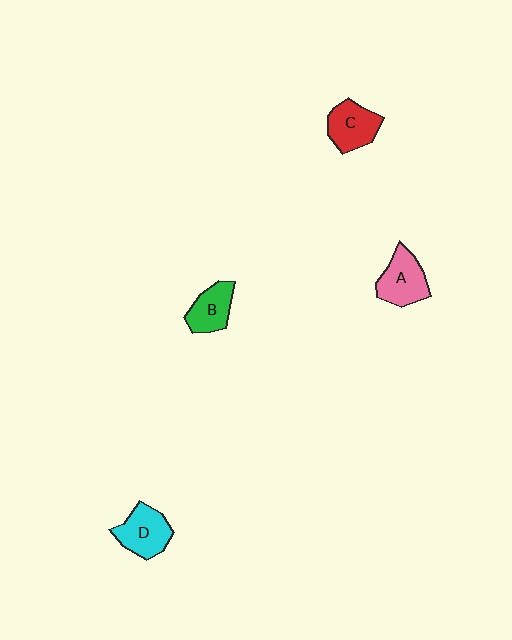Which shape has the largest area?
Shape D (cyan).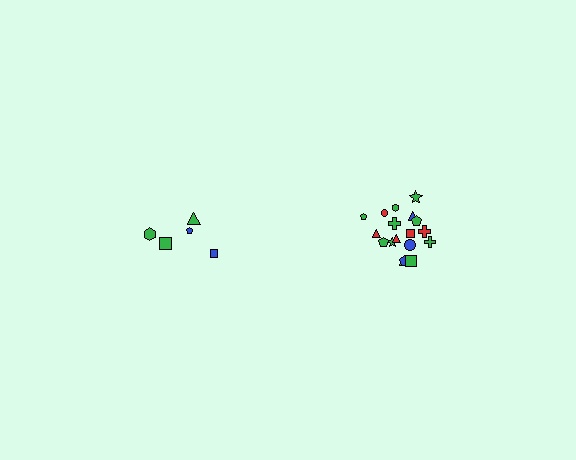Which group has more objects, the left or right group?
The right group.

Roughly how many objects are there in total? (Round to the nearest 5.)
Roughly 25 objects in total.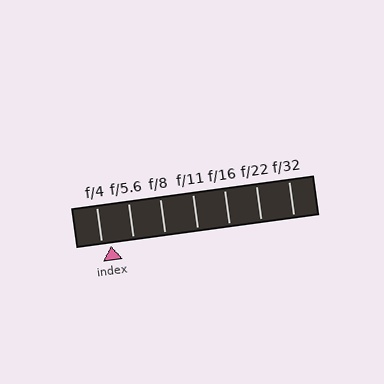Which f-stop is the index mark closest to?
The index mark is closest to f/4.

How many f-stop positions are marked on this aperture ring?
There are 7 f-stop positions marked.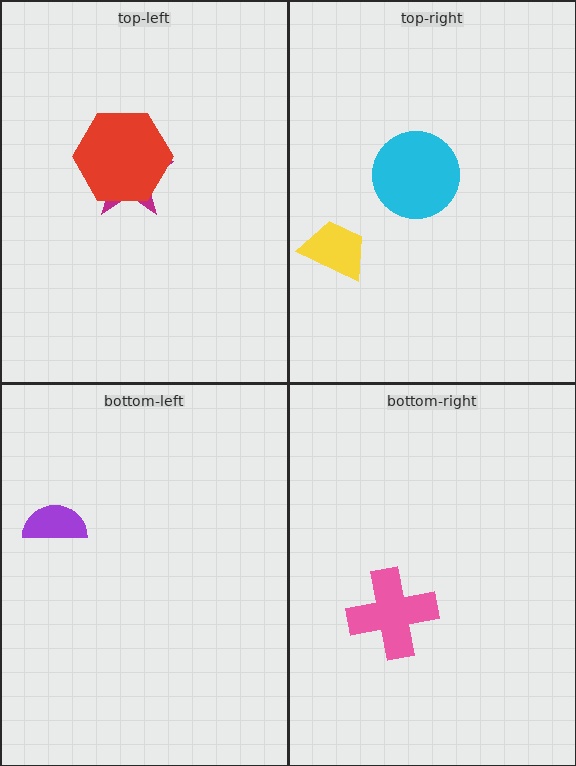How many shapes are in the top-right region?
2.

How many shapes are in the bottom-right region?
1.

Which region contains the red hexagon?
The top-left region.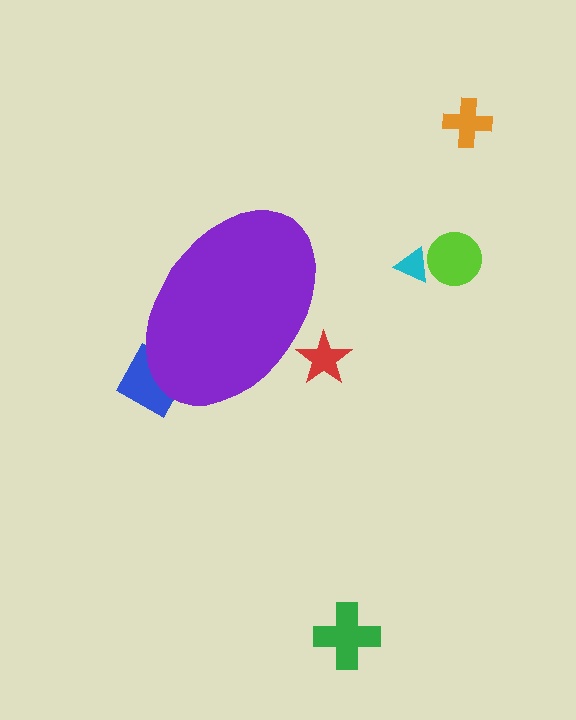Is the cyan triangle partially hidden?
No, the cyan triangle is fully visible.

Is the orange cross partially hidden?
No, the orange cross is fully visible.